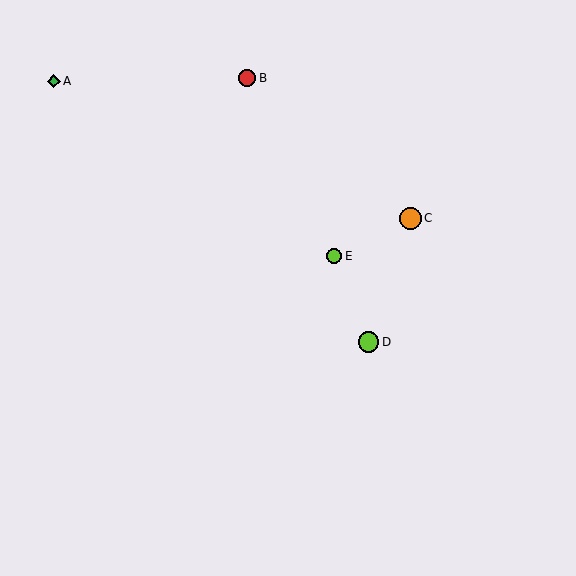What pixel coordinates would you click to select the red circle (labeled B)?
Click at (247, 78) to select the red circle B.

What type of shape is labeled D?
Shape D is a lime circle.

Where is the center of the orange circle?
The center of the orange circle is at (410, 218).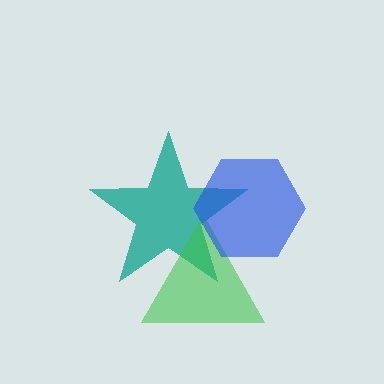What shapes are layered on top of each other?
The layered shapes are: a teal star, a green triangle, a blue hexagon.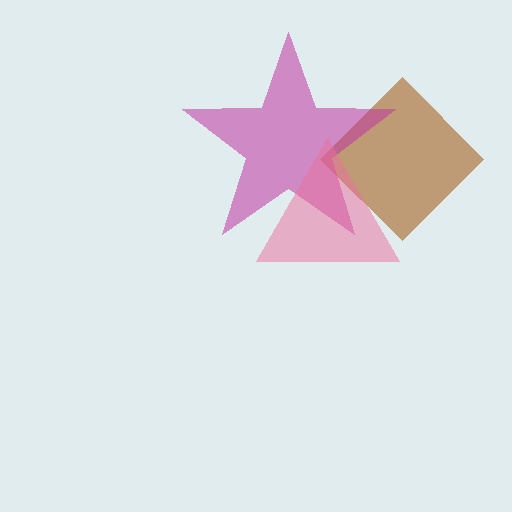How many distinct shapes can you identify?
There are 3 distinct shapes: a brown diamond, a magenta star, a pink triangle.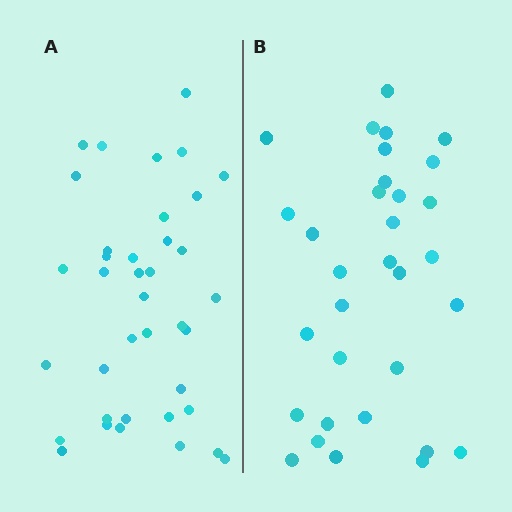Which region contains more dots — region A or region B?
Region A (the left region) has more dots.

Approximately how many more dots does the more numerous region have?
Region A has about 6 more dots than region B.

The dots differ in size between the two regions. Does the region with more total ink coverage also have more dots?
No. Region B has more total ink coverage because its dots are larger, but region A actually contains more individual dots. Total area can be misleading — the number of items is what matters here.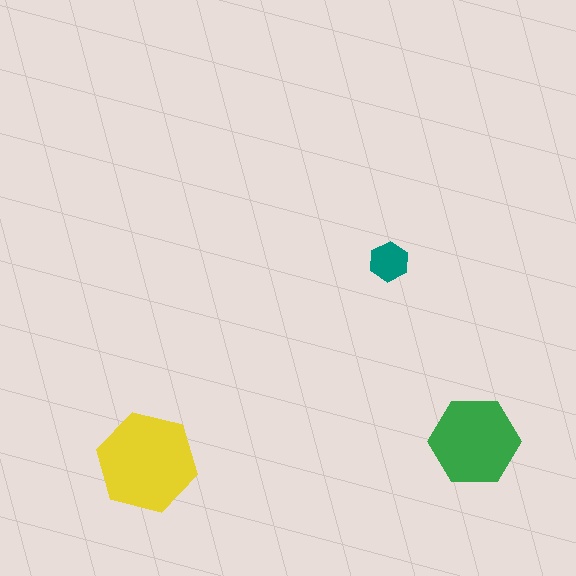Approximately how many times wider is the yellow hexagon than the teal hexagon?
About 2.5 times wider.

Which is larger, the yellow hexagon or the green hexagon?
The yellow one.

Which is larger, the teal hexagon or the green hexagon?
The green one.